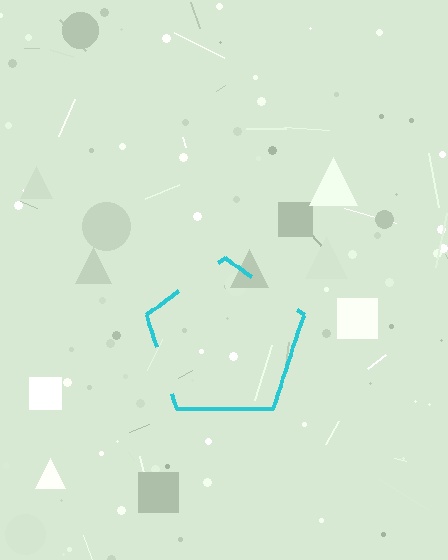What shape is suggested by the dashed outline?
The dashed outline suggests a pentagon.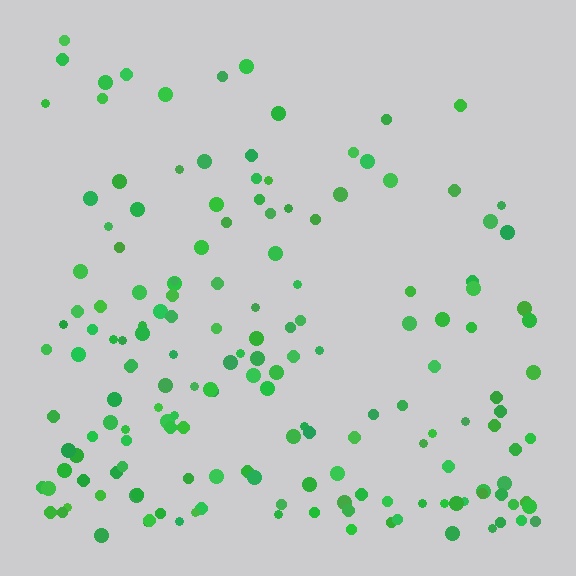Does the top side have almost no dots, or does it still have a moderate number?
Still a moderate number, just noticeably fewer than the bottom.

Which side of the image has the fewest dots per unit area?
The top.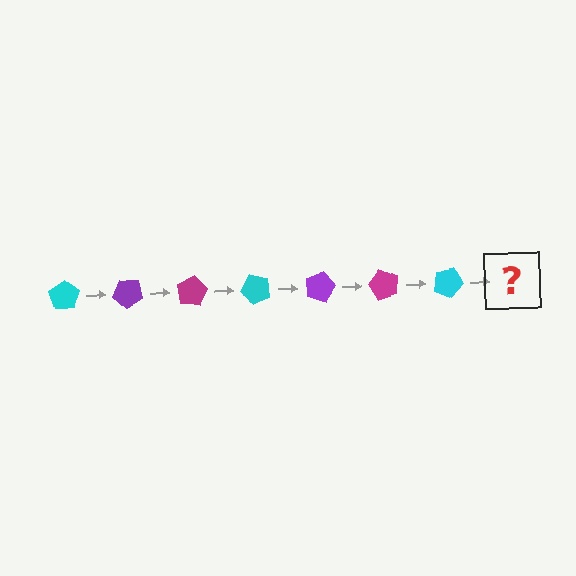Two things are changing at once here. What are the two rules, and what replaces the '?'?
The two rules are that it rotates 40 degrees each step and the color cycles through cyan, purple, and magenta. The '?' should be a purple pentagon, rotated 280 degrees from the start.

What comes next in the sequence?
The next element should be a purple pentagon, rotated 280 degrees from the start.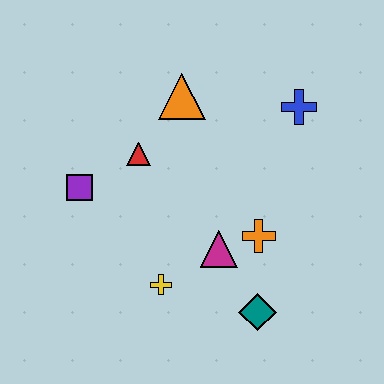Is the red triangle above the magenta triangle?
Yes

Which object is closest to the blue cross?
The orange triangle is closest to the blue cross.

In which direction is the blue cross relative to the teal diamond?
The blue cross is above the teal diamond.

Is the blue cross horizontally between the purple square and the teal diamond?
No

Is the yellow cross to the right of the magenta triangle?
No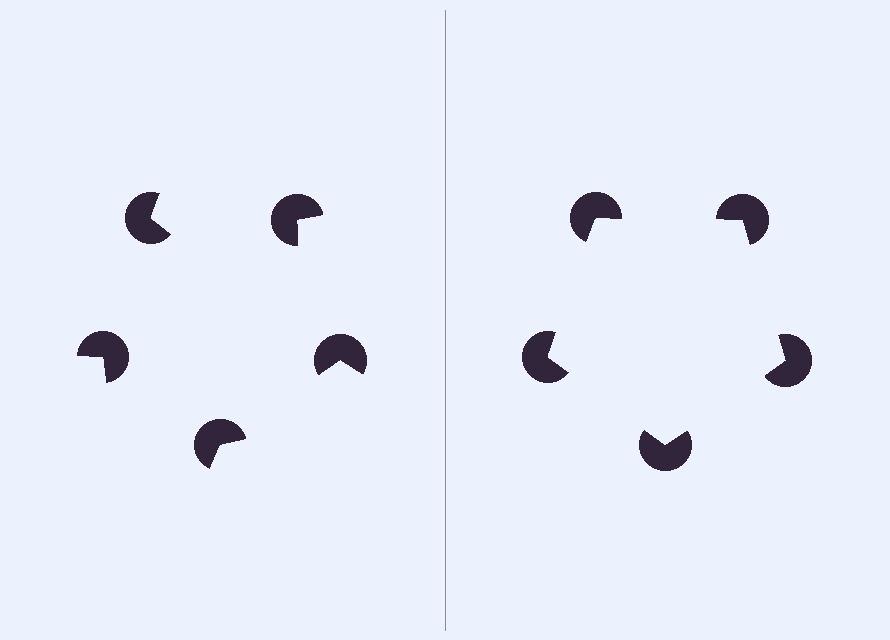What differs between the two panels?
The pac-man discs are positioned identically on both sides; only the wedge orientations differ. On the right they align to a pentagon; on the left they are misaligned.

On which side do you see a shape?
An illusory pentagon appears on the right side. On the left side the wedge cuts are rotated, so no coherent shape forms.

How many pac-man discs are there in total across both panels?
10 — 5 on each side.